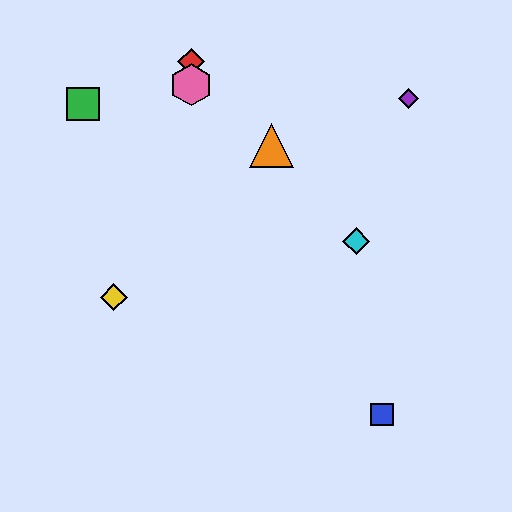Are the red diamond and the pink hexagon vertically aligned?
Yes, both are at x≈191.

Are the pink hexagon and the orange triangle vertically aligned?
No, the pink hexagon is at x≈191 and the orange triangle is at x≈272.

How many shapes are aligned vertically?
2 shapes (the red diamond, the pink hexagon) are aligned vertically.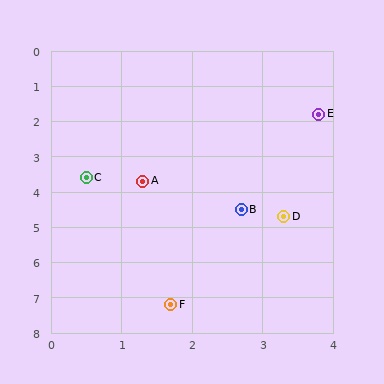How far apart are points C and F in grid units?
Points C and F are about 3.8 grid units apart.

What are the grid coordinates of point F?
Point F is at approximately (1.7, 7.2).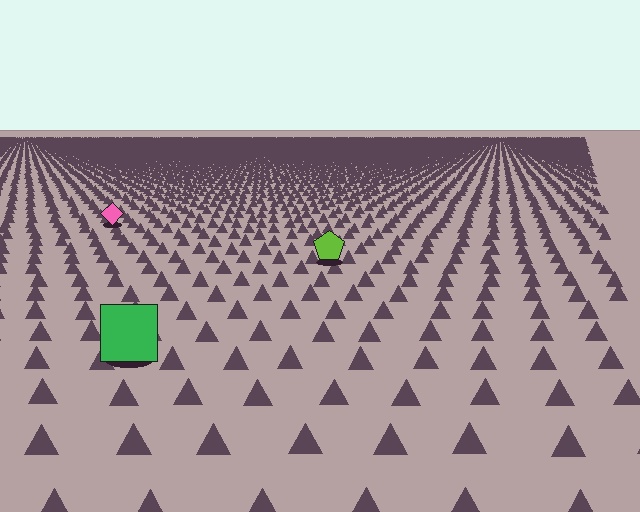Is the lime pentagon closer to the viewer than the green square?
No. The green square is closer — you can tell from the texture gradient: the ground texture is coarser near it.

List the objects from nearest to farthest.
From nearest to farthest: the green square, the lime pentagon, the pink diamond.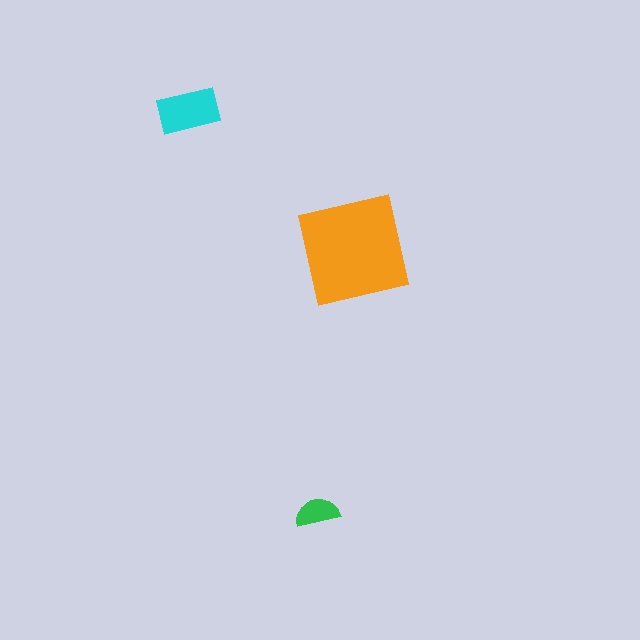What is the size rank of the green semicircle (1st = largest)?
3rd.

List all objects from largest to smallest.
The orange square, the cyan rectangle, the green semicircle.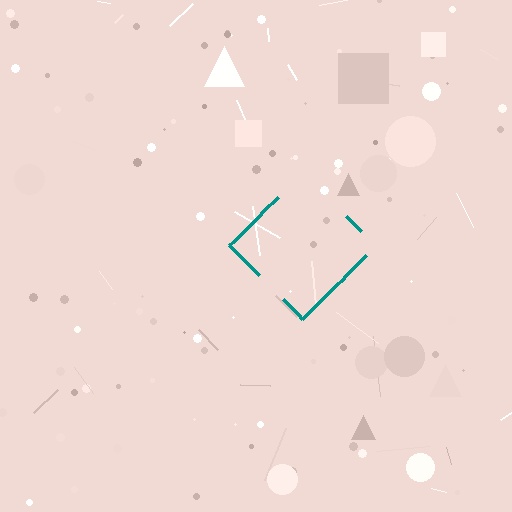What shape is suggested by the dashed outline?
The dashed outline suggests a diamond.